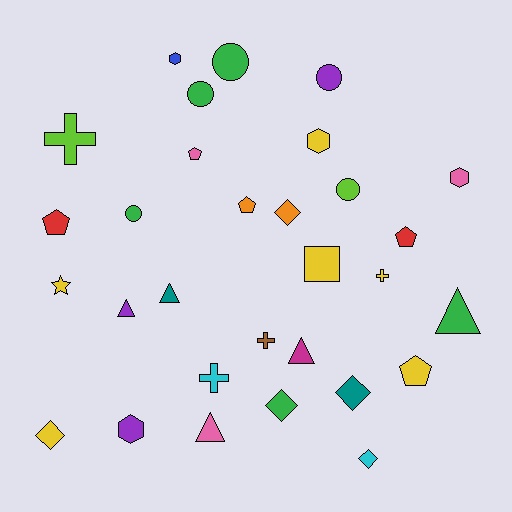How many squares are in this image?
There is 1 square.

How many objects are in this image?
There are 30 objects.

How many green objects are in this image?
There are 5 green objects.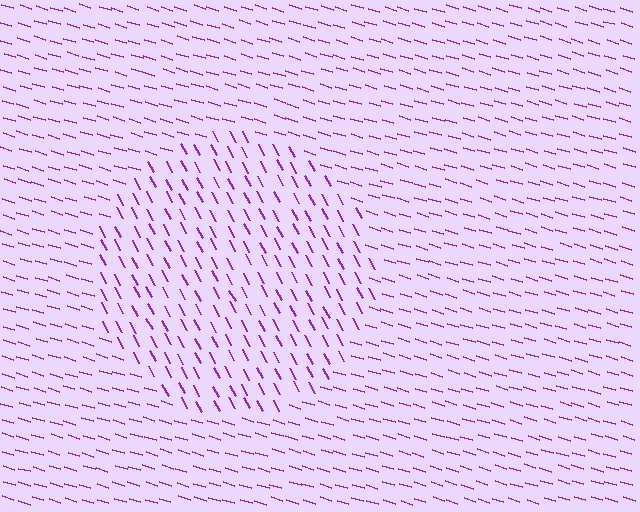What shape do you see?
I see a circle.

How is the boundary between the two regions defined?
The boundary is defined purely by a change in line orientation (approximately 45 degrees difference). All lines are the same color and thickness.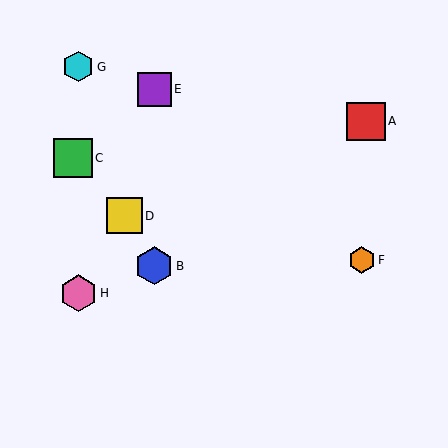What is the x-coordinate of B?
Object B is at x≈154.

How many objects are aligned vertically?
2 objects (B, E) are aligned vertically.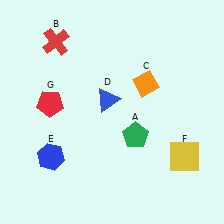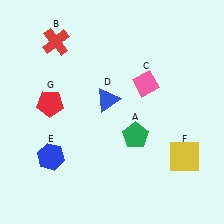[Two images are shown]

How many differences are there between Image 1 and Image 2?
There is 1 difference between the two images.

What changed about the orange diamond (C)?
In Image 1, C is orange. In Image 2, it changed to pink.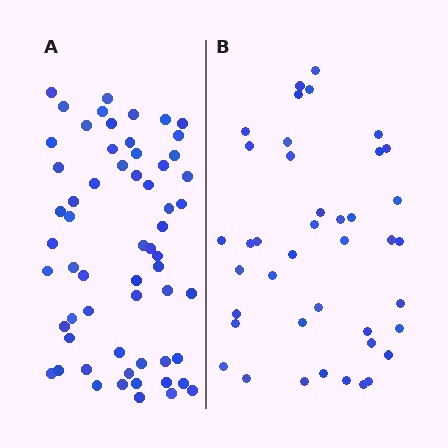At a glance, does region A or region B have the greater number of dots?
Region A (the left region) has more dots.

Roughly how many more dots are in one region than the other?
Region A has approximately 20 more dots than region B.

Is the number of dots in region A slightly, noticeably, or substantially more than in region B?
Region A has substantially more. The ratio is roughly 1.5 to 1.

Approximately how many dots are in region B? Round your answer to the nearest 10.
About 40 dots. (The exact count is 41, which rounds to 40.)